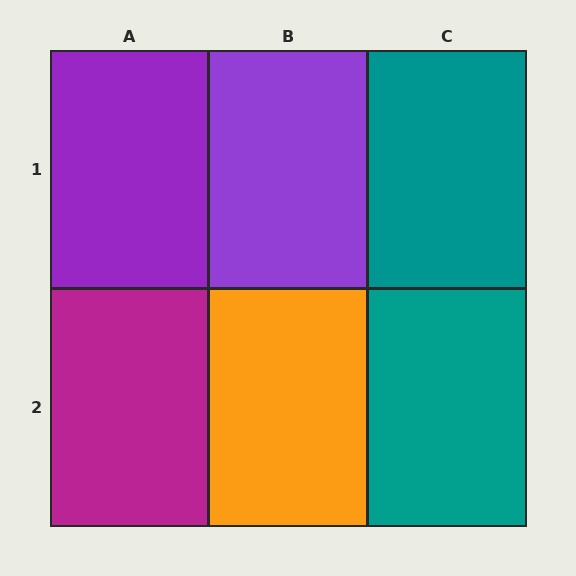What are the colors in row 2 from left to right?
Magenta, orange, teal.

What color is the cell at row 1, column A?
Purple.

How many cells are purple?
2 cells are purple.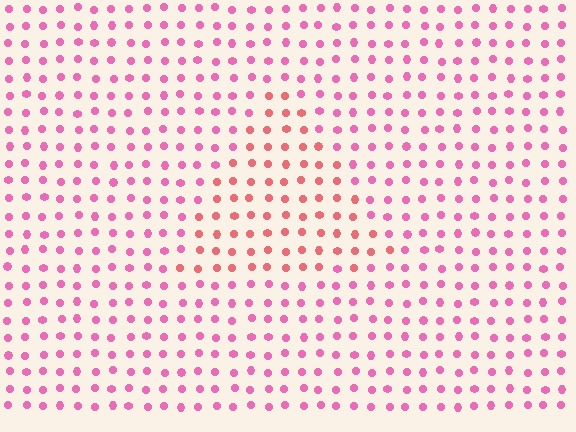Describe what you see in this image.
The image is filled with small pink elements in a uniform arrangement. A triangle-shaped region is visible where the elements are tinted to a slightly different hue, forming a subtle color boundary.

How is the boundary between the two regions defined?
The boundary is defined purely by a slight shift in hue (about 31 degrees). Spacing, size, and orientation are identical on both sides.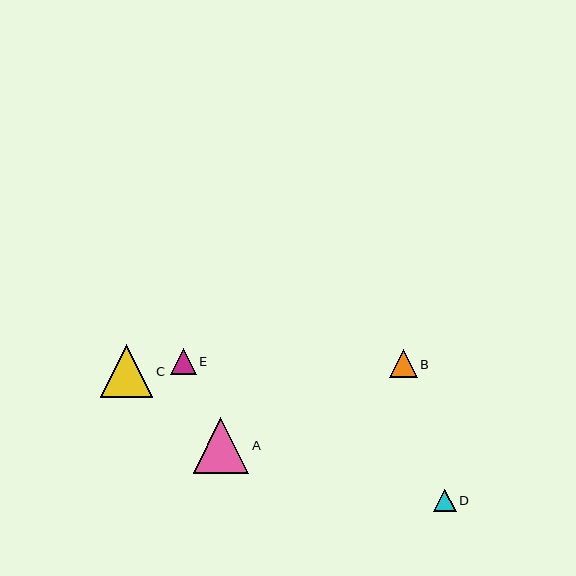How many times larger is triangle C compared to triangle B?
Triangle C is approximately 1.9 times the size of triangle B.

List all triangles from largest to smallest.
From largest to smallest: A, C, B, E, D.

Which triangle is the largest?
Triangle A is the largest with a size of approximately 56 pixels.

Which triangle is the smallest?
Triangle D is the smallest with a size of approximately 22 pixels.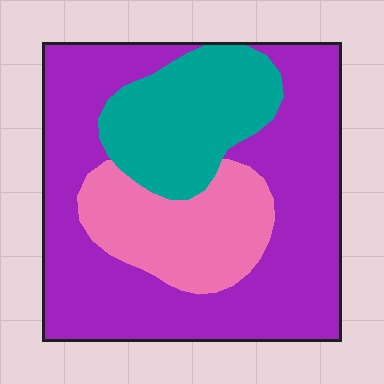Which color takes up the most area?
Purple, at roughly 60%.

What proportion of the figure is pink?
Pink takes up less than a quarter of the figure.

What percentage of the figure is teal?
Teal covers 21% of the figure.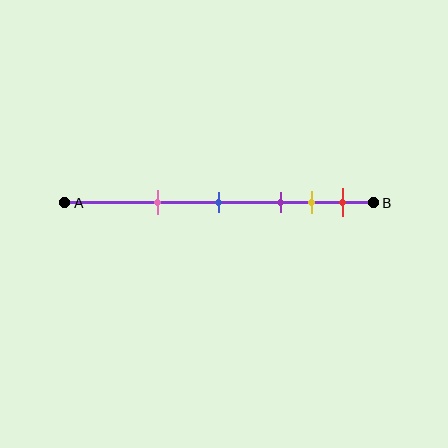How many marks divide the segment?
There are 5 marks dividing the segment.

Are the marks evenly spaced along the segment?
No, the marks are not evenly spaced.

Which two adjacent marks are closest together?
The yellow and red marks are the closest adjacent pair.